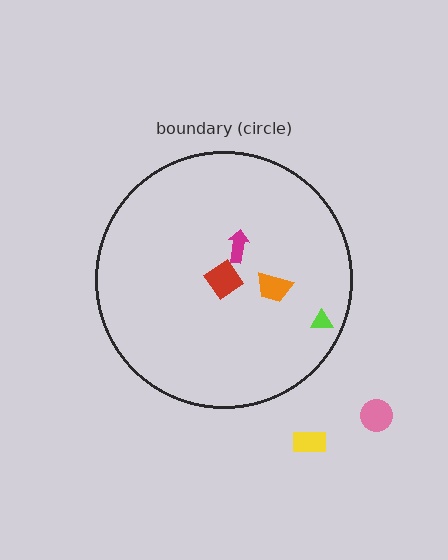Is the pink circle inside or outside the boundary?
Outside.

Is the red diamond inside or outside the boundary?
Inside.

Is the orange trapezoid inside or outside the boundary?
Inside.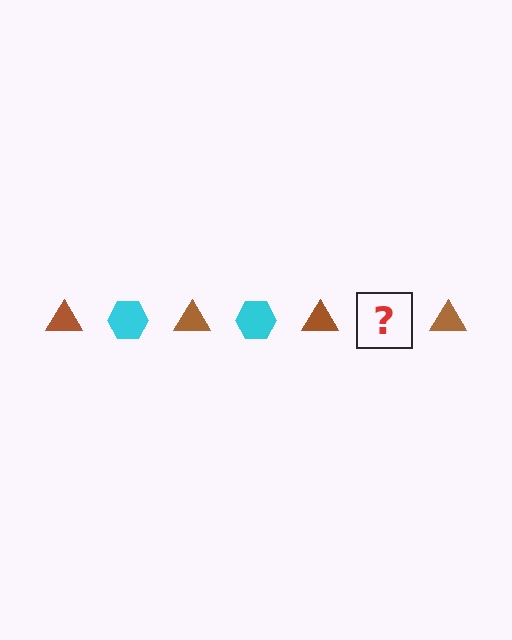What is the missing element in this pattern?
The missing element is a cyan hexagon.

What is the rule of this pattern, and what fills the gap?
The rule is that the pattern alternates between brown triangle and cyan hexagon. The gap should be filled with a cyan hexagon.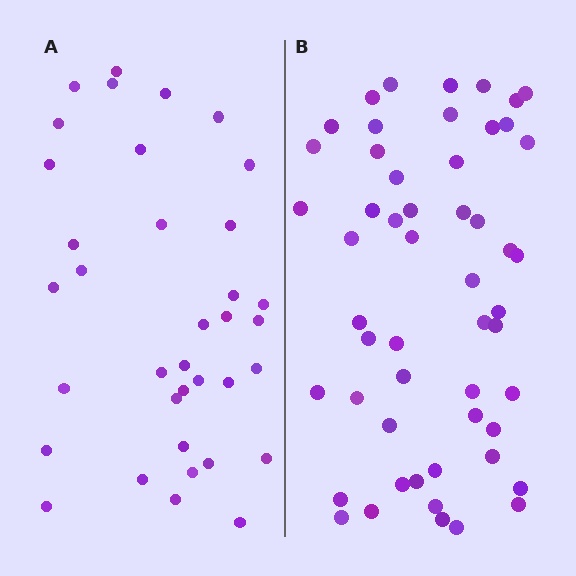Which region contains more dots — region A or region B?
Region B (the right region) has more dots.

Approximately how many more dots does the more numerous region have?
Region B has approximately 15 more dots than region A.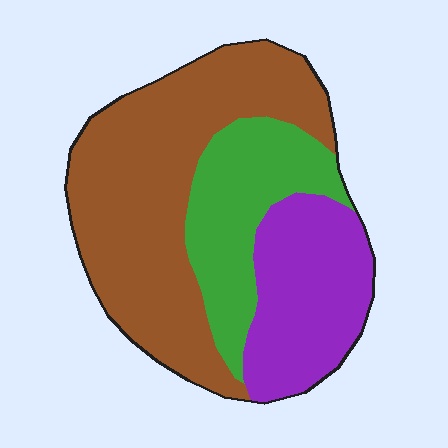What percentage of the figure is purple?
Purple takes up about one quarter (1/4) of the figure.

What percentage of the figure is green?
Green covers around 25% of the figure.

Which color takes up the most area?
Brown, at roughly 50%.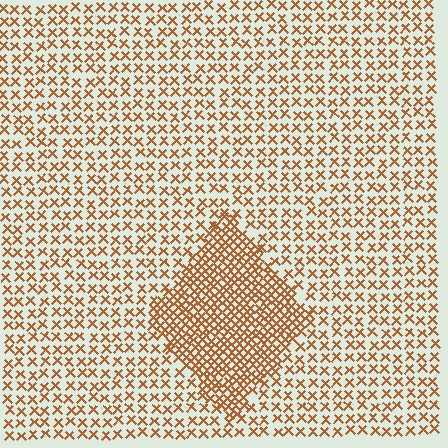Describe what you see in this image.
The image contains small brown elements arranged at two different densities. A diamond-shaped region is visible where the elements are more densely packed than the surrounding area.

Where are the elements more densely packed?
The elements are more densely packed inside the diamond boundary.